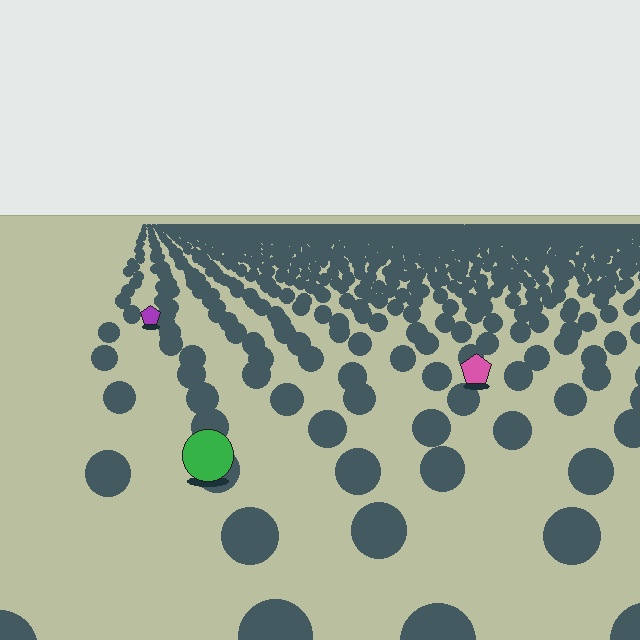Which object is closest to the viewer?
The green circle is closest. The texture marks near it are larger and more spread out.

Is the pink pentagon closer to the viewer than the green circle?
No. The green circle is closer — you can tell from the texture gradient: the ground texture is coarser near it.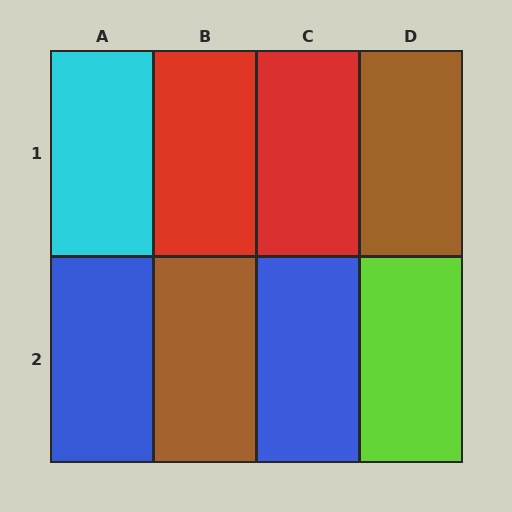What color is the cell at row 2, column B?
Brown.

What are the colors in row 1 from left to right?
Cyan, red, red, brown.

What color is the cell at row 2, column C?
Blue.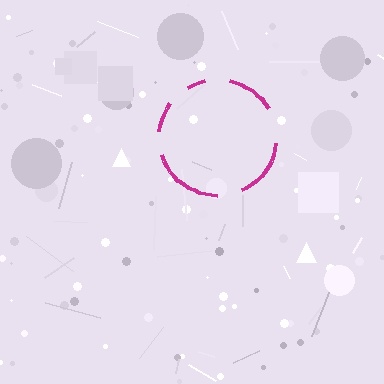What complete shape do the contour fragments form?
The contour fragments form a circle.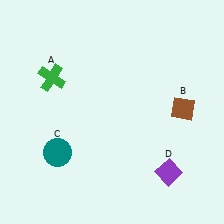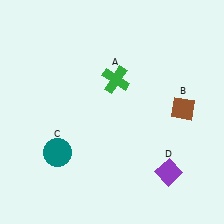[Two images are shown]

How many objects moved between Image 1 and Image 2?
1 object moved between the two images.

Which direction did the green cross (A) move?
The green cross (A) moved right.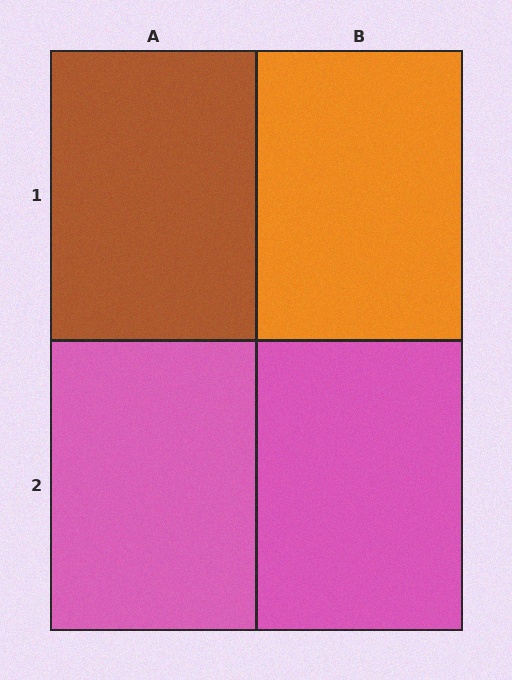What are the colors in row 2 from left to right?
Pink, pink.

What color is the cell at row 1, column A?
Brown.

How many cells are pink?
2 cells are pink.